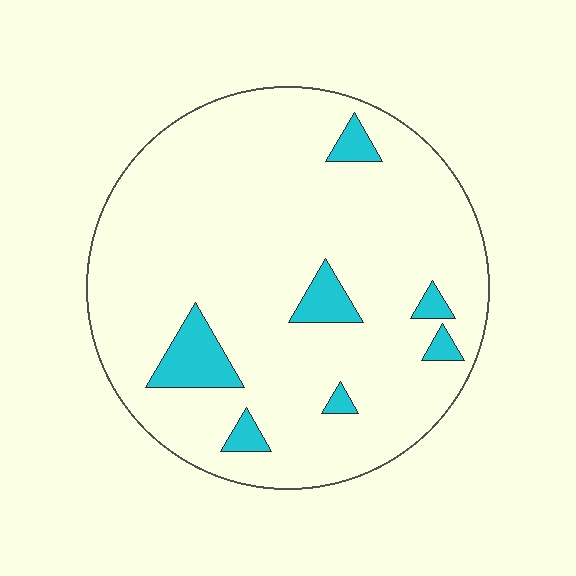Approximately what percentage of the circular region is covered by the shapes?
Approximately 10%.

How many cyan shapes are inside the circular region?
7.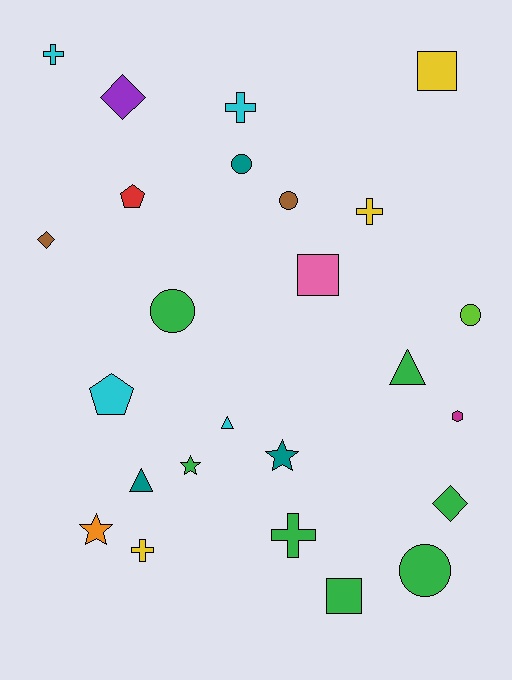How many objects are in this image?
There are 25 objects.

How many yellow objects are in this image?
There are 3 yellow objects.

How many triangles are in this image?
There are 3 triangles.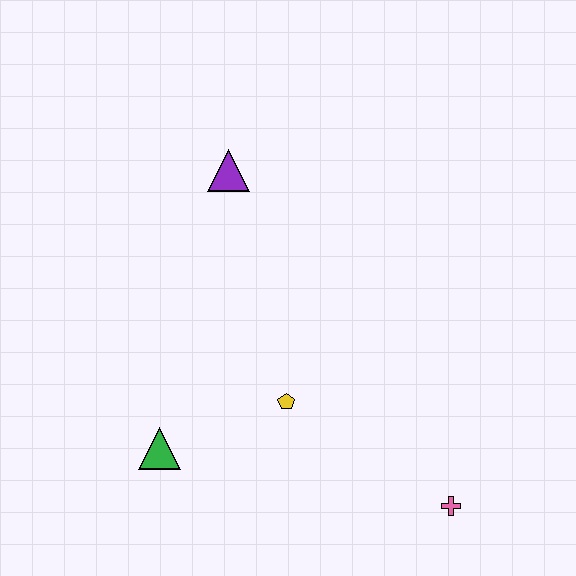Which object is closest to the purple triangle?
The yellow pentagon is closest to the purple triangle.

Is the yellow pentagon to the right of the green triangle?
Yes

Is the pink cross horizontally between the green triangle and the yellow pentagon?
No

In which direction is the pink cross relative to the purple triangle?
The pink cross is below the purple triangle.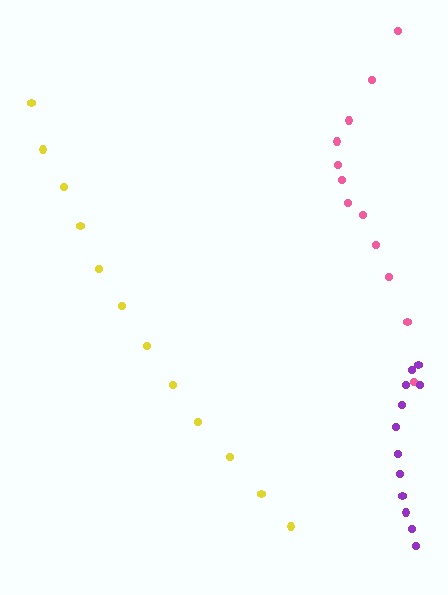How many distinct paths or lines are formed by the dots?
There are 3 distinct paths.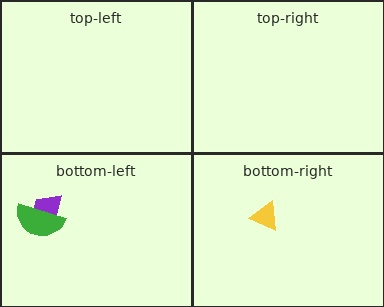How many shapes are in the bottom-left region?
2.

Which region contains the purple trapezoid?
The bottom-left region.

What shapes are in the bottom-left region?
The purple trapezoid, the green semicircle.